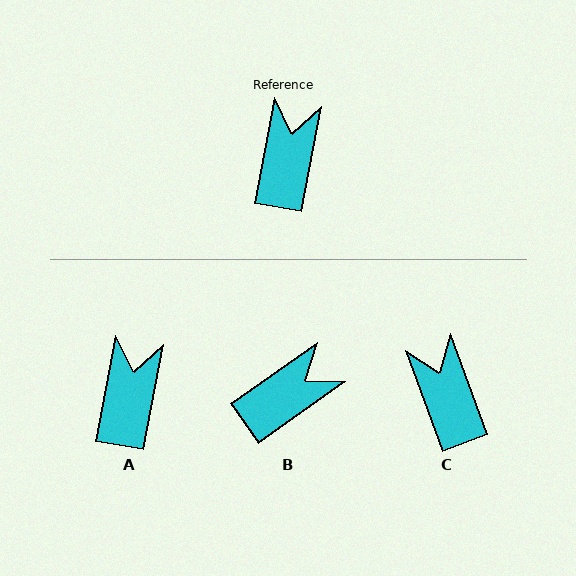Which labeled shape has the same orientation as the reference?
A.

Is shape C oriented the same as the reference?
No, it is off by about 31 degrees.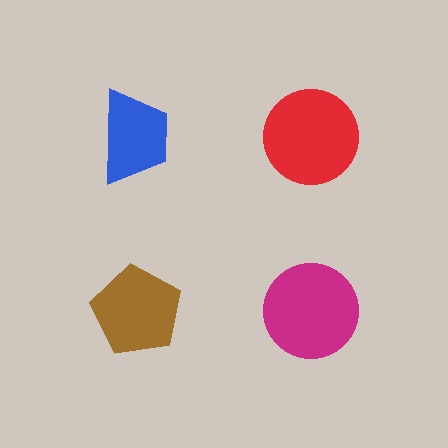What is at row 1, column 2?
A red circle.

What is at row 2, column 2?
A magenta circle.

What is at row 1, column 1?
A blue trapezoid.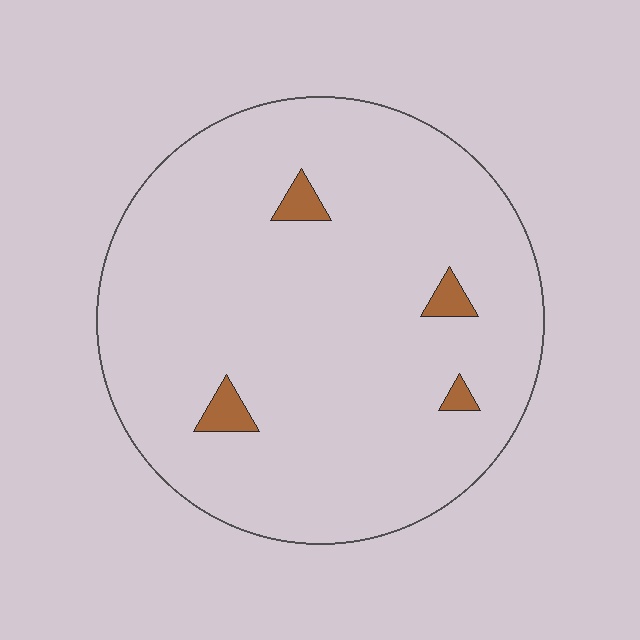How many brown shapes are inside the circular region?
4.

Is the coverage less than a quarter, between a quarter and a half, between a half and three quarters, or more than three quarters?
Less than a quarter.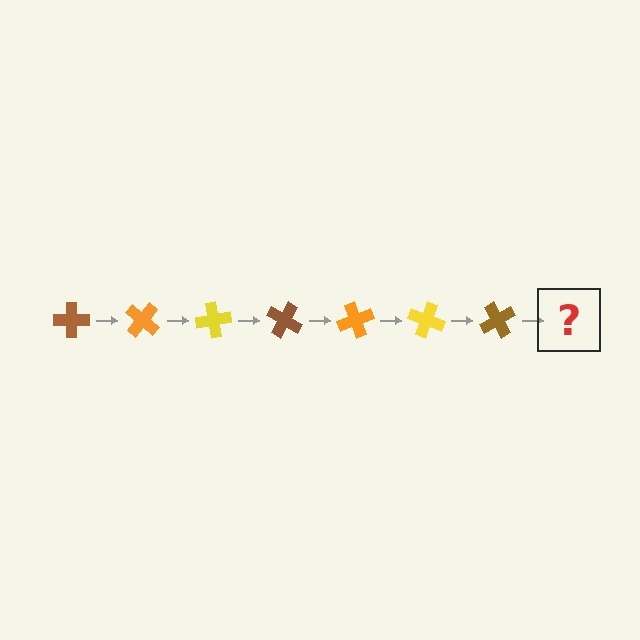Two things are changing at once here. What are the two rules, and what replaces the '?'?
The two rules are that it rotates 40 degrees each step and the color cycles through brown, orange, and yellow. The '?' should be an orange cross, rotated 280 degrees from the start.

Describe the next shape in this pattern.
It should be an orange cross, rotated 280 degrees from the start.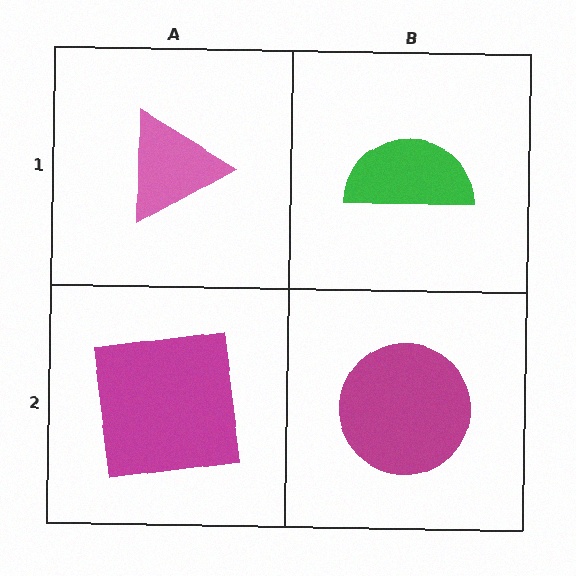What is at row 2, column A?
A magenta square.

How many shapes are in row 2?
2 shapes.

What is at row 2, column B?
A magenta circle.